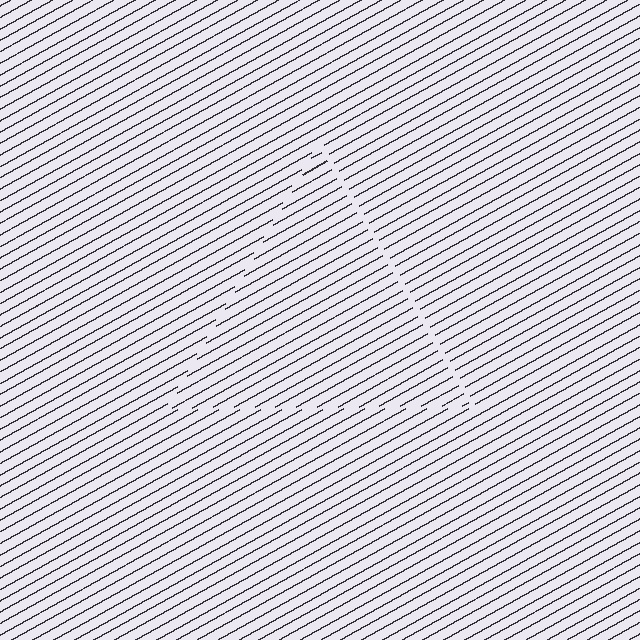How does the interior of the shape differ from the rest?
The interior of the shape contains the same grating, shifted by half a period — the contour is defined by the phase discontinuity where line-ends from the inner and outer gratings abut.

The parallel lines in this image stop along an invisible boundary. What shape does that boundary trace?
An illusory triangle. The interior of the shape contains the same grating, shifted by half a period — the contour is defined by the phase discontinuity where line-ends from the inner and outer gratings abut.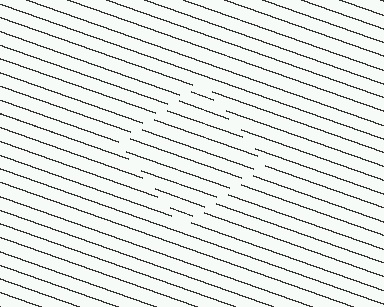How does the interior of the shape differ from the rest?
The interior of the shape contains the same grating, shifted by half a period — the contour is defined by the phase discontinuity where line-ends from the inner and outer gratings abut.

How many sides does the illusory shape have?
4 sides — the line-ends trace a square.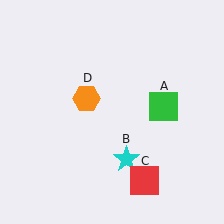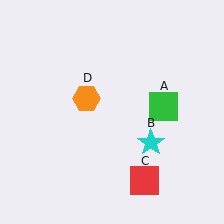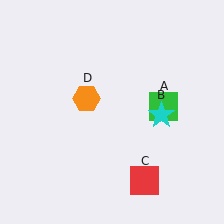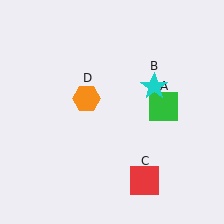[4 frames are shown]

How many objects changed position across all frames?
1 object changed position: cyan star (object B).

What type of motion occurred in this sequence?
The cyan star (object B) rotated counterclockwise around the center of the scene.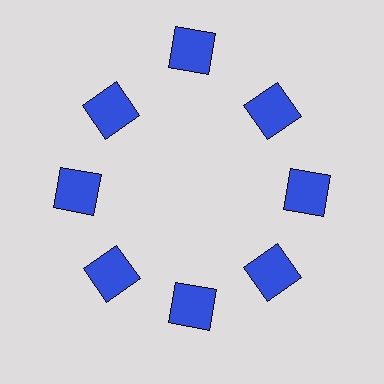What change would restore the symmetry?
The symmetry would be restored by moving it inward, back onto the ring so that all 8 squares sit at equal angles and equal distance from the center.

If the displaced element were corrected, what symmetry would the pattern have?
It would have 8-fold rotational symmetry — the pattern would map onto itself every 45 degrees.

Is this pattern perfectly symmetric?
No. The 8 blue squares are arranged in a ring, but one element near the 12 o'clock position is pushed outward from the center, breaking the 8-fold rotational symmetry.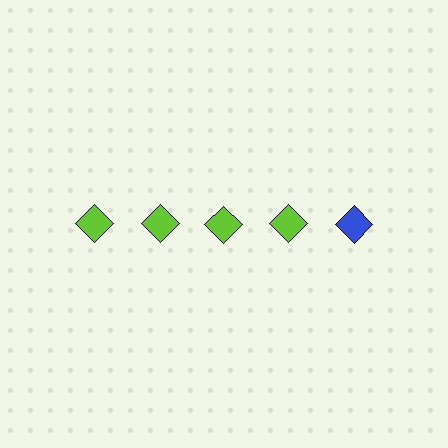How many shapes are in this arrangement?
There are 5 shapes arranged in a grid pattern.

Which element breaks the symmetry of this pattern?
The blue diamond in the top row, rightmost column breaks the symmetry. All other shapes are lime diamonds.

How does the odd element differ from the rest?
It has a different color: blue instead of lime.